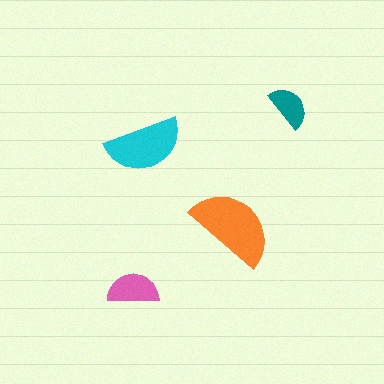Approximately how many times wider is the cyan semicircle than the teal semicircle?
About 1.5 times wider.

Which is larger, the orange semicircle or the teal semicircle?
The orange one.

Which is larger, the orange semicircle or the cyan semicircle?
The orange one.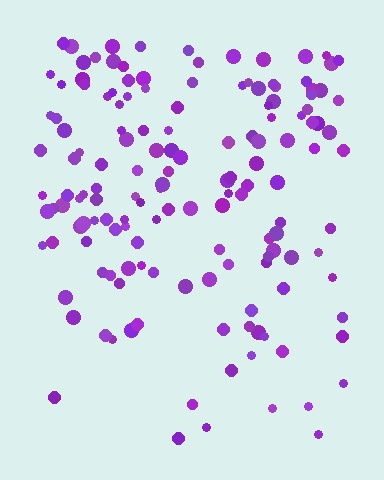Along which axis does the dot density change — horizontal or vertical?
Vertical.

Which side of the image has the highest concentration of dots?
The top.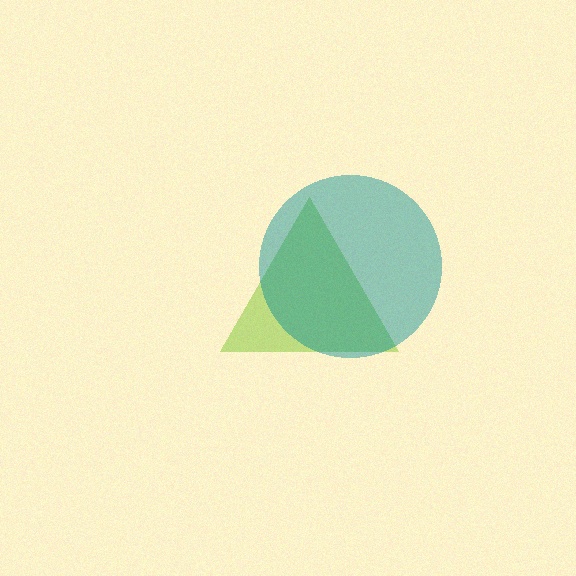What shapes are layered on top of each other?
The layered shapes are: a lime triangle, a teal circle.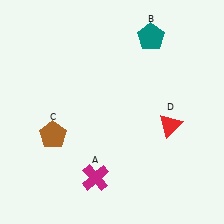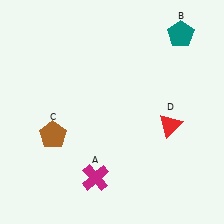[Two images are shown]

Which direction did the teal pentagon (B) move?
The teal pentagon (B) moved right.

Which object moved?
The teal pentagon (B) moved right.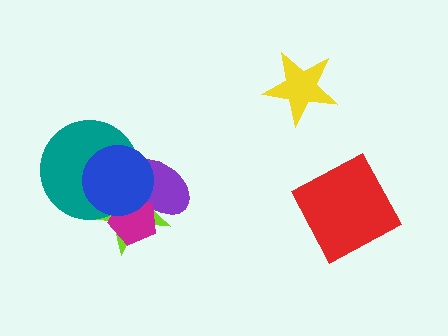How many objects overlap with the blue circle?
4 objects overlap with the blue circle.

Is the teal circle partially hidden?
Yes, it is partially covered by another shape.